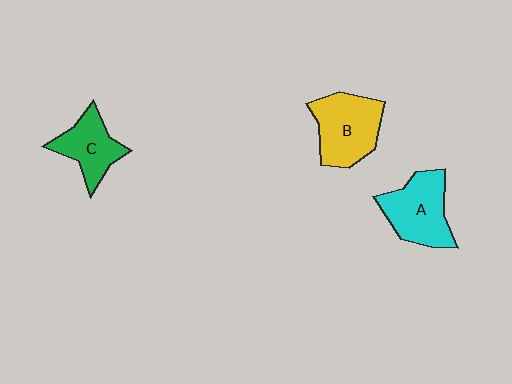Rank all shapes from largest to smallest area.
From largest to smallest: B (yellow), A (cyan), C (green).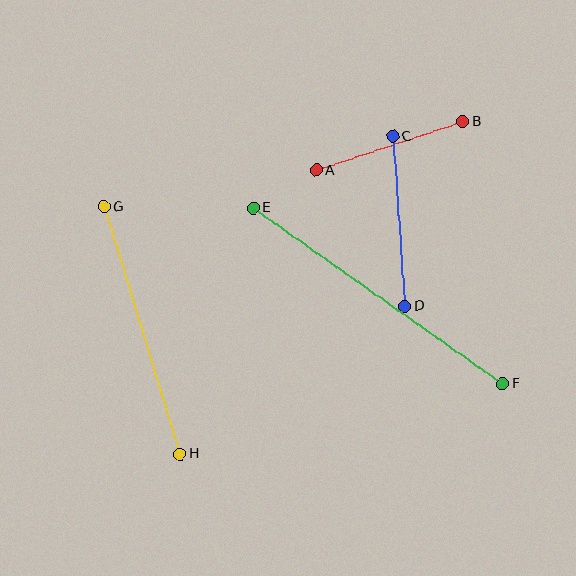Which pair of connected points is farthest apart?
Points E and F are farthest apart.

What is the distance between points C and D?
The distance is approximately 170 pixels.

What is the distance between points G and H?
The distance is approximately 258 pixels.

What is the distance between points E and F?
The distance is approximately 305 pixels.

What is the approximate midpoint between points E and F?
The midpoint is at approximately (378, 296) pixels.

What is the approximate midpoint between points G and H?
The midpoint is at approximately (142, 330) pixels.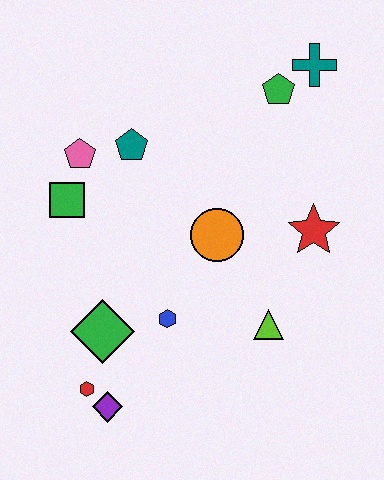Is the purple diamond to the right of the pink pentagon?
Yes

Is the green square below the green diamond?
No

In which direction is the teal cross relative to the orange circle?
The teal cross is above the orange circle.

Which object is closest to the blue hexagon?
The green diamond is closest to the blue hexagon.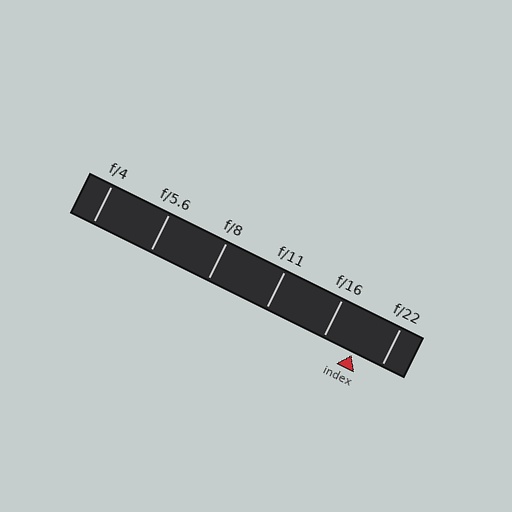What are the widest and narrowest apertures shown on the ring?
The widest aperture shown is f/4 and the narrowest is f/22.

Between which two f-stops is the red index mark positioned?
The index mark is between f/16 and f/22.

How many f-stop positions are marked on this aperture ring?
There are 6 f-stop positions marked.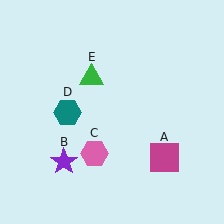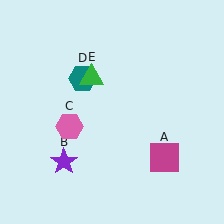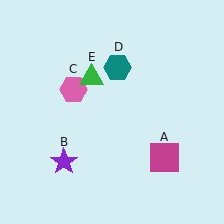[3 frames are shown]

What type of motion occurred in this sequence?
The pink hexagon (object C), teal hexagon (object D) rotated clockwise around the center of the scene.